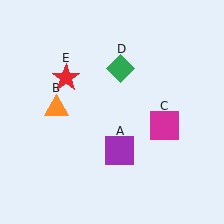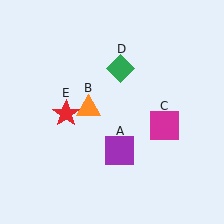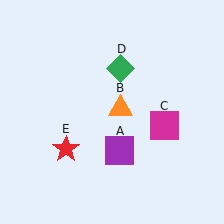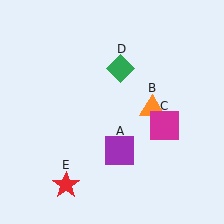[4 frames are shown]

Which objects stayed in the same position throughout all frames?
Purple square (object A) and magenta square (object C) and green diamond (object D) remained stationary.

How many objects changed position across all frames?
2 objects changed position: orange triangle (object B), red star (object E).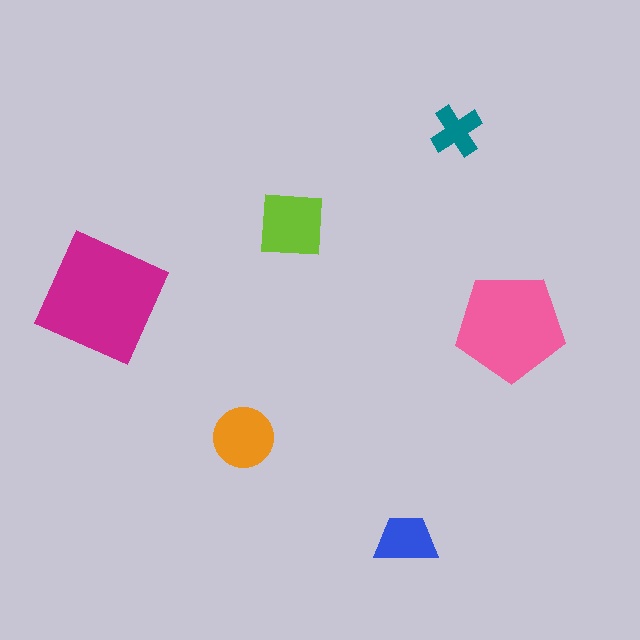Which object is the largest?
The magenta square.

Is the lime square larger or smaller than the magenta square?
Smaller.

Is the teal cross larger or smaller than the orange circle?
Smaller.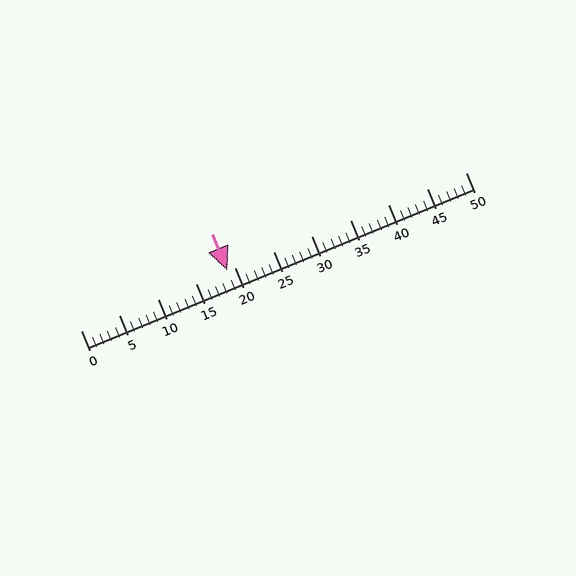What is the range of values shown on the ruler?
The ruler shows values from 0 to 50.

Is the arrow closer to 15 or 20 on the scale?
The arrow is closer to 20.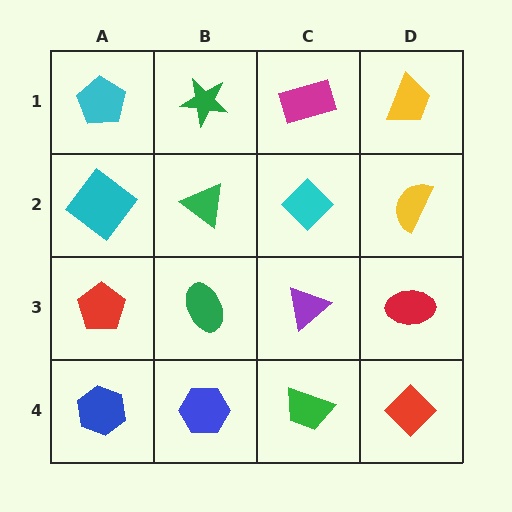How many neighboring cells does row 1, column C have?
3.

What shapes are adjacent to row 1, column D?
A yellow semicircle (row 2, column D), a magenta rectangle (row 1, column C).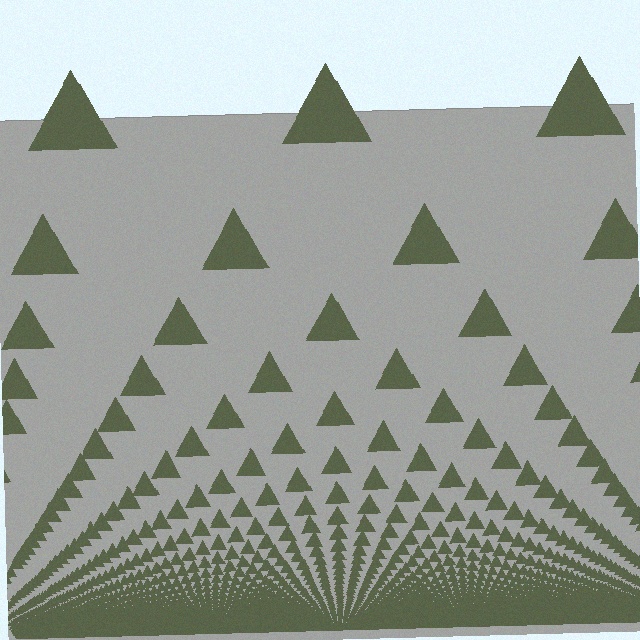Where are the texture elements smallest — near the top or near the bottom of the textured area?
Near the bottom.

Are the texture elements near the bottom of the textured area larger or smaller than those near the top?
Smaller. The gradient is inverted — elements near the bottom are smaller and denser.